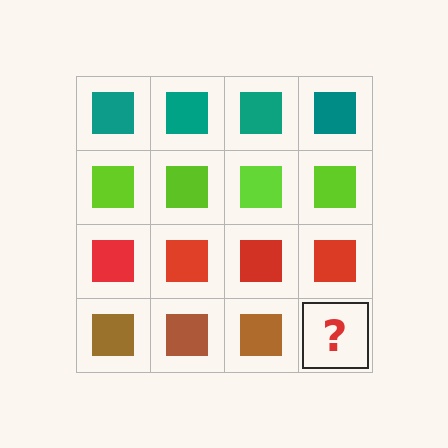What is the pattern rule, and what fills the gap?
The rule is that each row has a consistent color. The gap should be filled with a brown square.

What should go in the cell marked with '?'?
The missing cell should contain a brown square.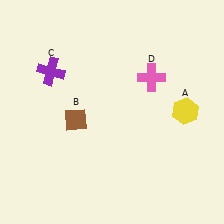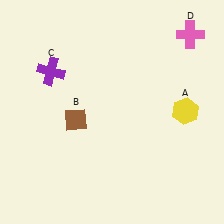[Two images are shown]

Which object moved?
The pink cross (D) moved up.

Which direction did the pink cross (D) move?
The pink cross (D) moved up.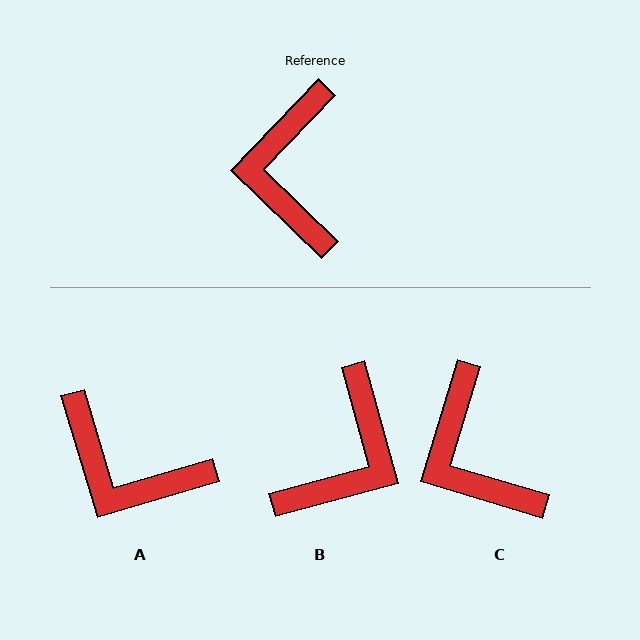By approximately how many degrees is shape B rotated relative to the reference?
Approximately 149 degrees counter-clockwise.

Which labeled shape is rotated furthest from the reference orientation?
B, about 149 degrees away.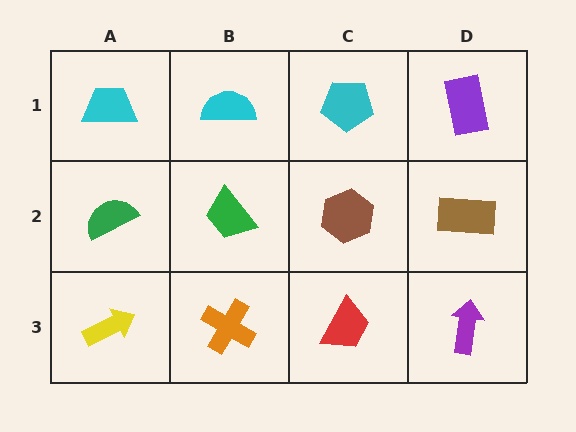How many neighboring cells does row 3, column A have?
2.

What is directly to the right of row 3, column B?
A red trapezoid.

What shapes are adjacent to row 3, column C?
A brown hexagon (row 2, column C), an orange cross (row 3, column B), a purple arrow (row 3, column D).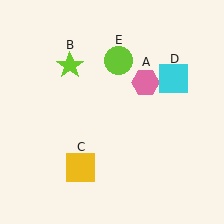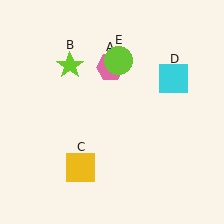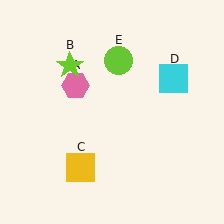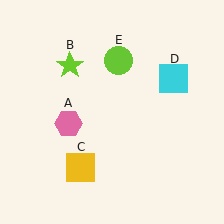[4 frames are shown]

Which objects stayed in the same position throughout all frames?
Lime star (object B) and yellow square (object C) and cyan square (object D) and lime circle (object E) remained stationary.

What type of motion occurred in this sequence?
The pink hexagon (object A) rotated counterclockwise around the center of the scene.